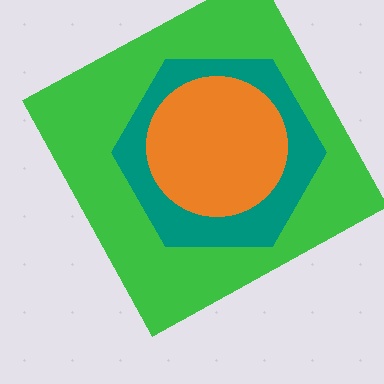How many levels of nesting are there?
3.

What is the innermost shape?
The orange circle.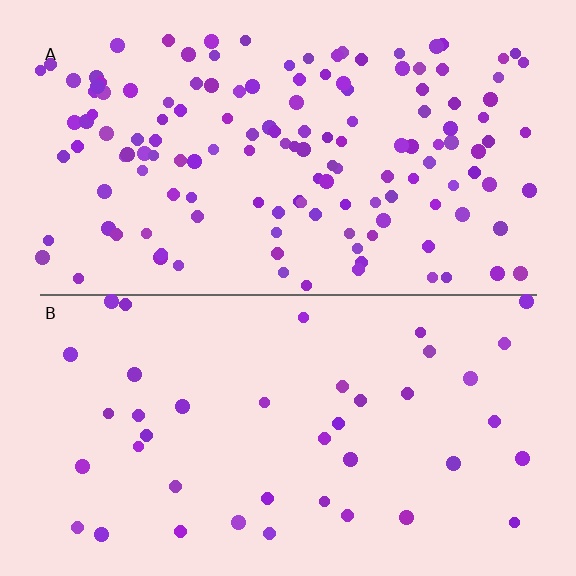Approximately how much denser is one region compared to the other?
Approximately 3.4× — region A over region B.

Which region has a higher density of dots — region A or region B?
A (the top).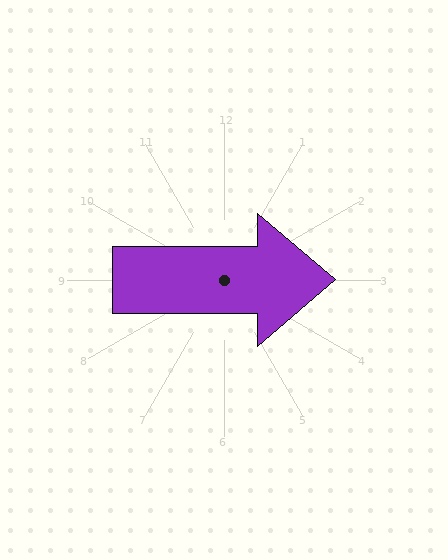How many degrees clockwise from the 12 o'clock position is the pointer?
Approximately 90 degrees.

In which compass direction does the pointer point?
East.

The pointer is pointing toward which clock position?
Roughly 3 o'clock.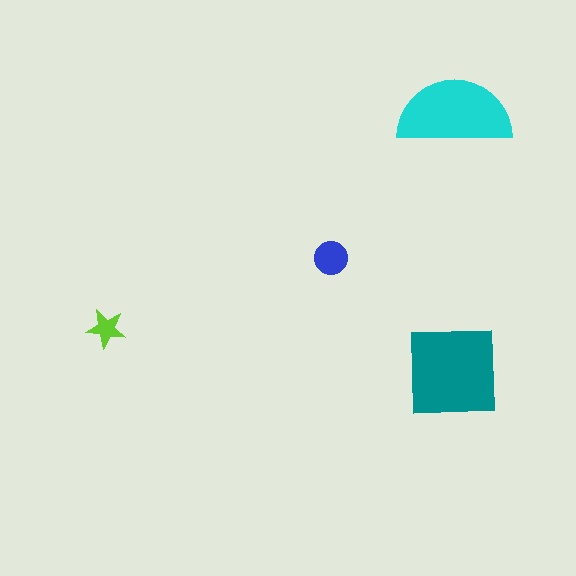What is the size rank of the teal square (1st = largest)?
1st.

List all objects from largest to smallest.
The teal square, the cyan semicircle, the blue circle, the lime star.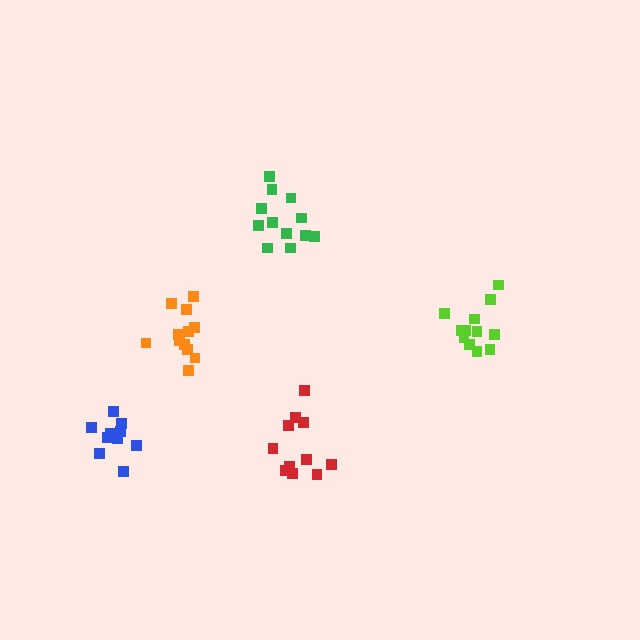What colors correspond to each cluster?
The clusters are colored: lime, red, green, orange, blue.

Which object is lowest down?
The blue cluster is bottommost.